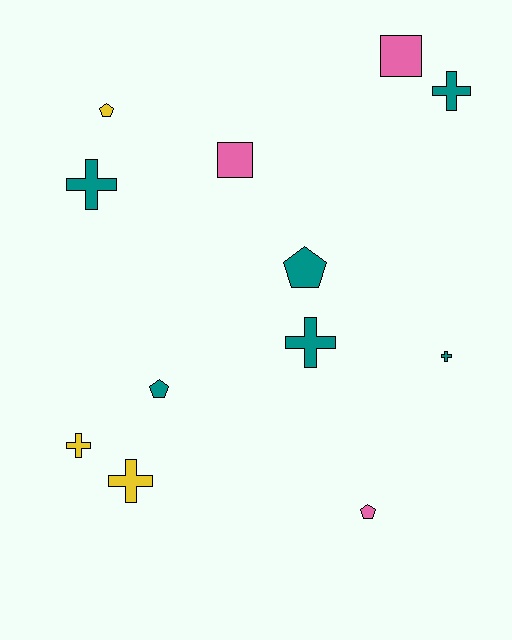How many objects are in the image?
There are 12 objects.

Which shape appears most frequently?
Cross, with 6 objects.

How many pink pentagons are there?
There is 1 pink pentagon.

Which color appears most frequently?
Teal, with 6 objects.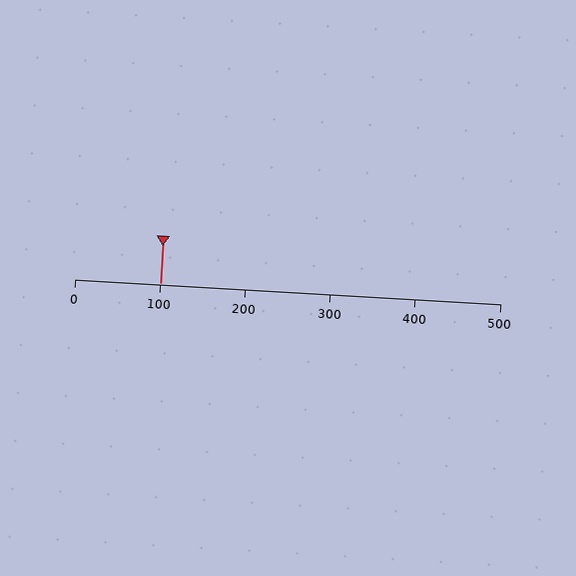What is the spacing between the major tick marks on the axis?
The major ticks are spaced 100 apart.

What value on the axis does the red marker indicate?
The marker indicates approximately 100.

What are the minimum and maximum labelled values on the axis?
The axis runs from 0 to 500.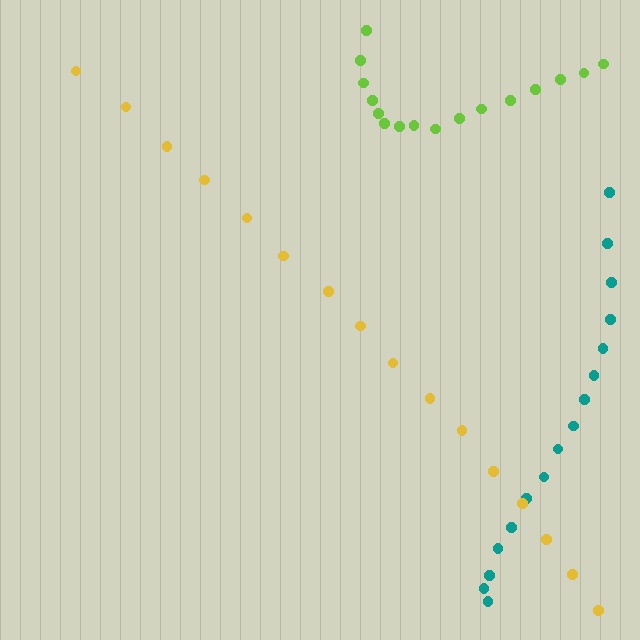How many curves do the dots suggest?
There are 3 distinct paths.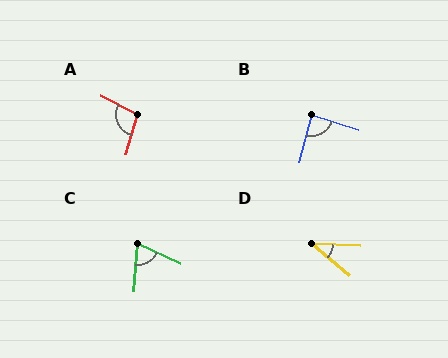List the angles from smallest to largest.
D (37°), C (69°), B (86°), A (102°).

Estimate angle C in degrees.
Approximately 69 degrees.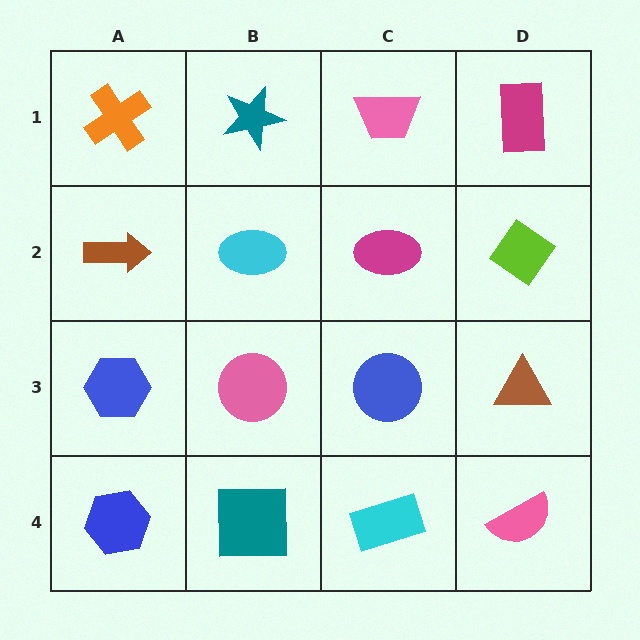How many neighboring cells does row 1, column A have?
2.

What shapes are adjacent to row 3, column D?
A lime diamond (row 2, column D), a pink semicircle (row 4, column D), a blue circle (row 3, column C).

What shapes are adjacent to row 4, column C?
A blue circle (row 3, column C), a teal square (row 4, column B), a pink semicircle (row 4, column D).